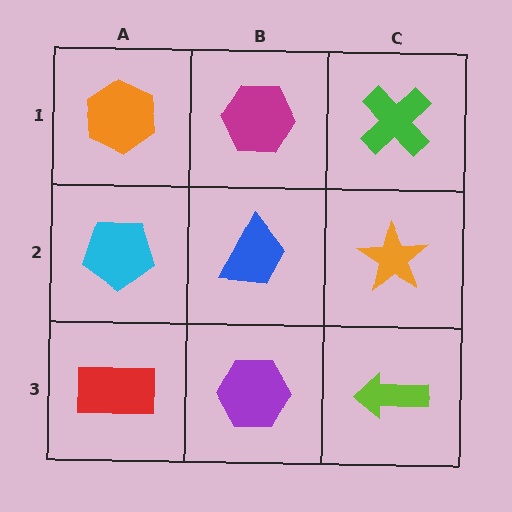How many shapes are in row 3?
3 shapes.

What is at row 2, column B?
A blue trapezoid.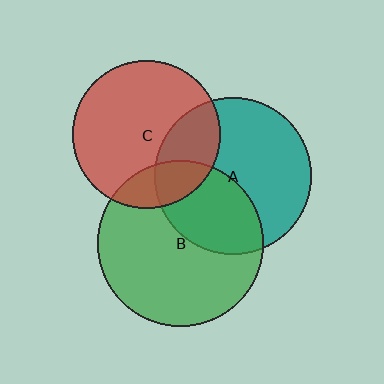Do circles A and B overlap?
Yes.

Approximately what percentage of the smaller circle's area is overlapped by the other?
Approximately 40%.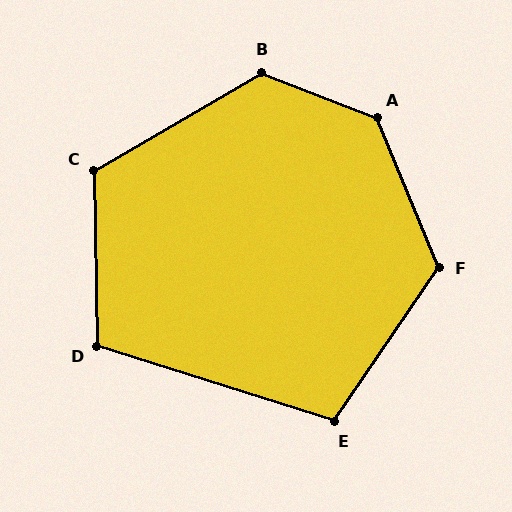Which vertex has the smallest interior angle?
E, at approximately 107 degrees.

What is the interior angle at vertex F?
Approximately 123 degrees (obtuse).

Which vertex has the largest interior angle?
A, at approximately 134 degrees.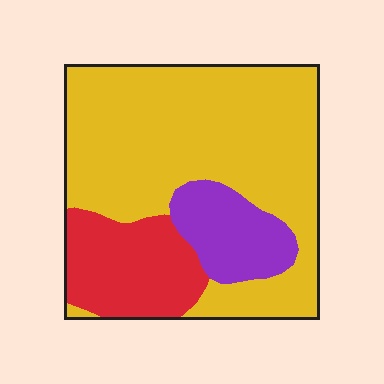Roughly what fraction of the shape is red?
Red takes up about one fifth (1/5) of the shape.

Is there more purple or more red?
Red.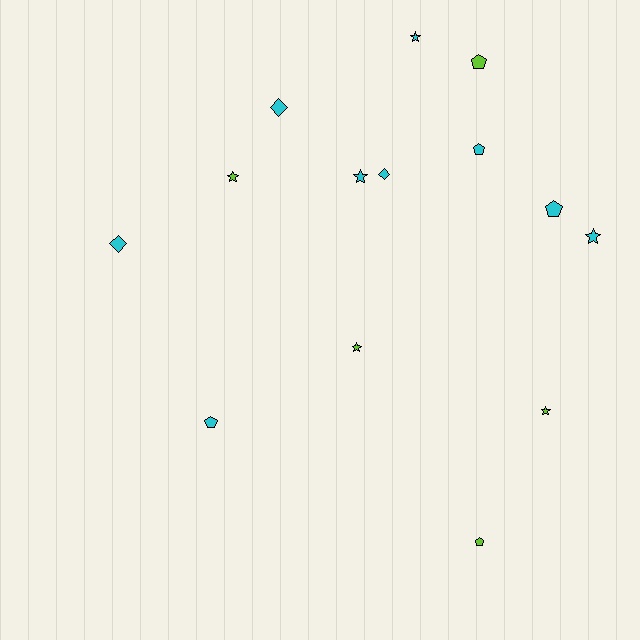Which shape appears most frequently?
Star, with 6 objects.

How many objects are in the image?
There are 14 objects.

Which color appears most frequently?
Cyan, with 9 objects.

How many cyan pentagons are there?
There are 3 cyan pentagons.